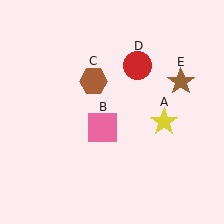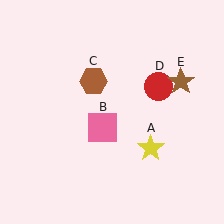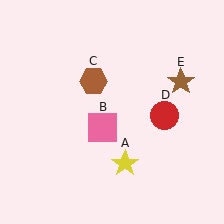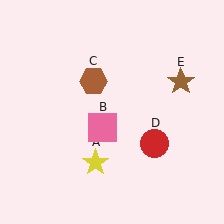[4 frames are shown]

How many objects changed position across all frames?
2 objects changed position: yellow star (object A), red circle (object D).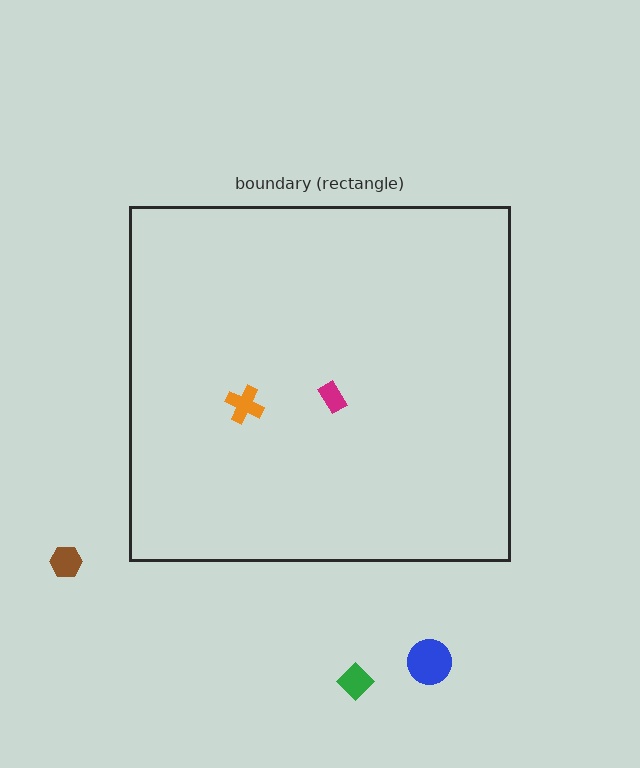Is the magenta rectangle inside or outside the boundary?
Inside.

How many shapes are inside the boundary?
2 inside, 3 outside.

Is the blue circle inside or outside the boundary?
Outside.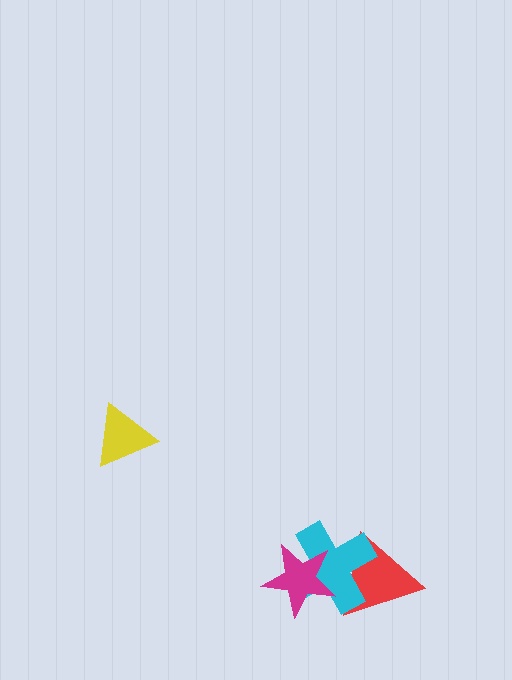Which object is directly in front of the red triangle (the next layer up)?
The cyan cross is directly in front of the red triangle.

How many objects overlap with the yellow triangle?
0 objects overlap with the yellow triangle.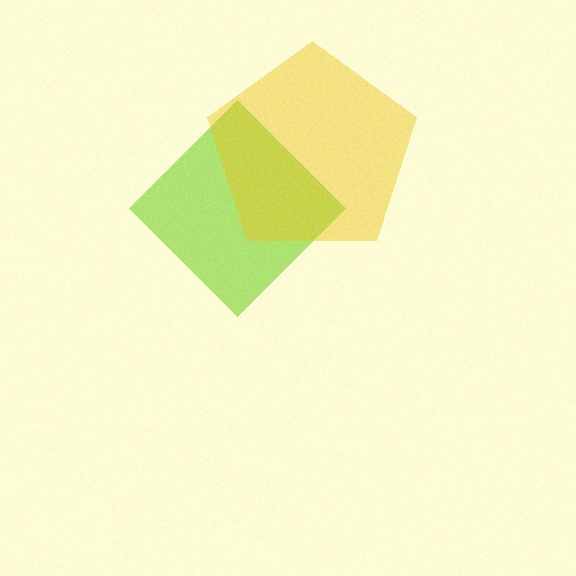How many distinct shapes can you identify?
There are 2 distinct shapes: a lime diamond, a yellow pentagon.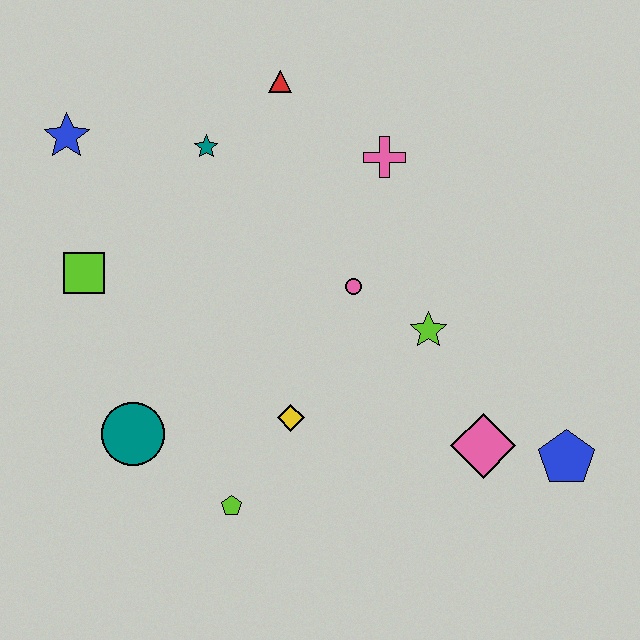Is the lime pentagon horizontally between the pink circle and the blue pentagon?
No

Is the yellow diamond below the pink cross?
Yes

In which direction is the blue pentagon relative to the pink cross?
The blue pentagon is below the pink cross.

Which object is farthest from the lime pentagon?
The red triangle is farthest from the lime pentagon.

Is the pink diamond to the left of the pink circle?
No